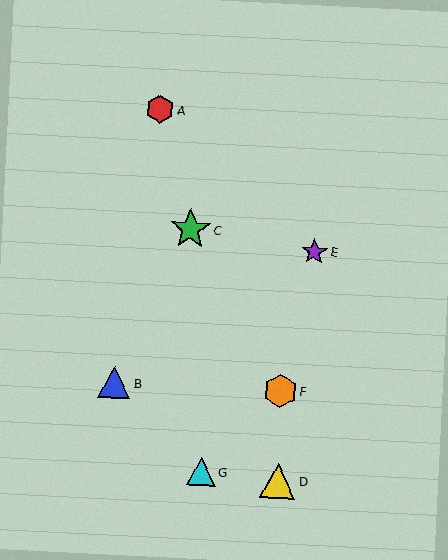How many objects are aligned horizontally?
2 objects (B, F) are aligned horizontally.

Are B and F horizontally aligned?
Yes, both are at y≈383.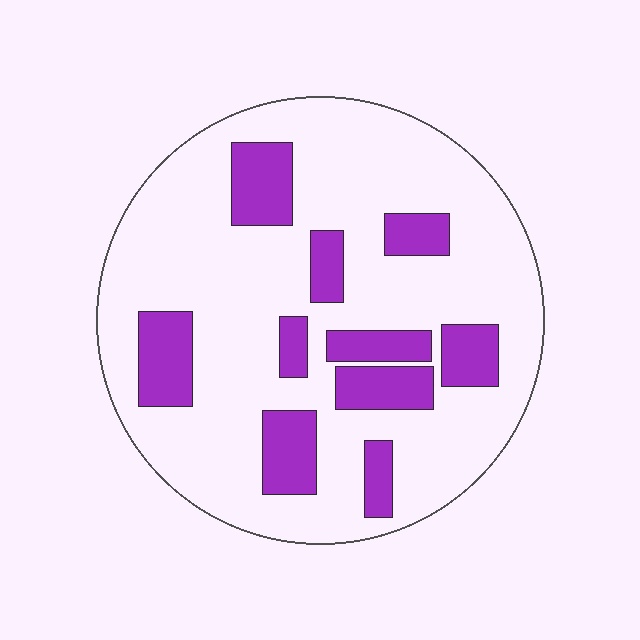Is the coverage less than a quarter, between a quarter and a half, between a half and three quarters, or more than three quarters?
Less than a quarter.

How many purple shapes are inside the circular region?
10.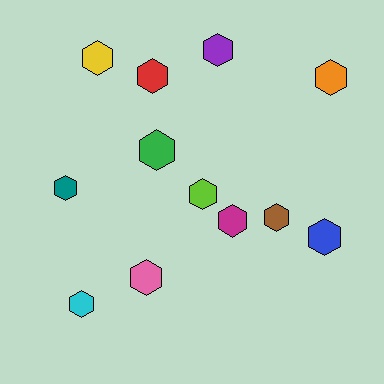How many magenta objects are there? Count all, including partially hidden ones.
There is 1 magenta object.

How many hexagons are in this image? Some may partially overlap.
There are 12 hexagons.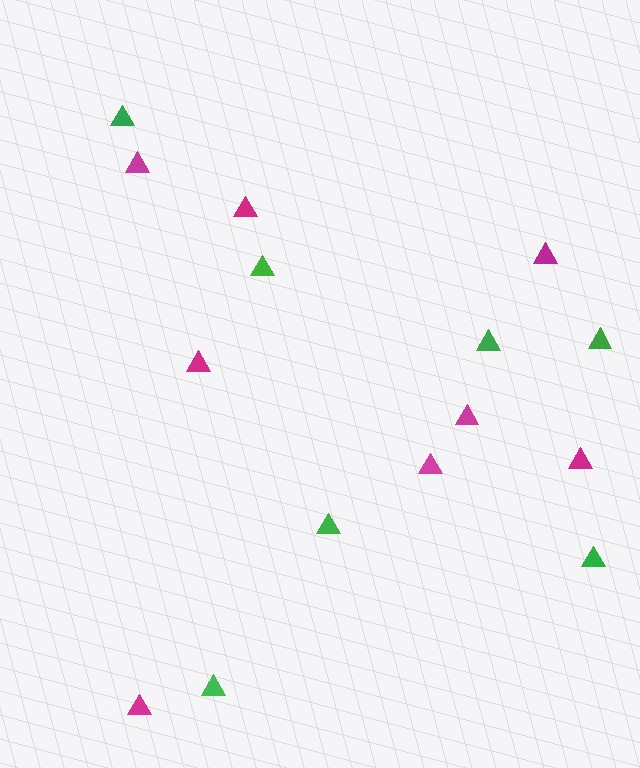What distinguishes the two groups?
There are 2 groups: one group of magenta triangles (8) and one group of green triangles (7).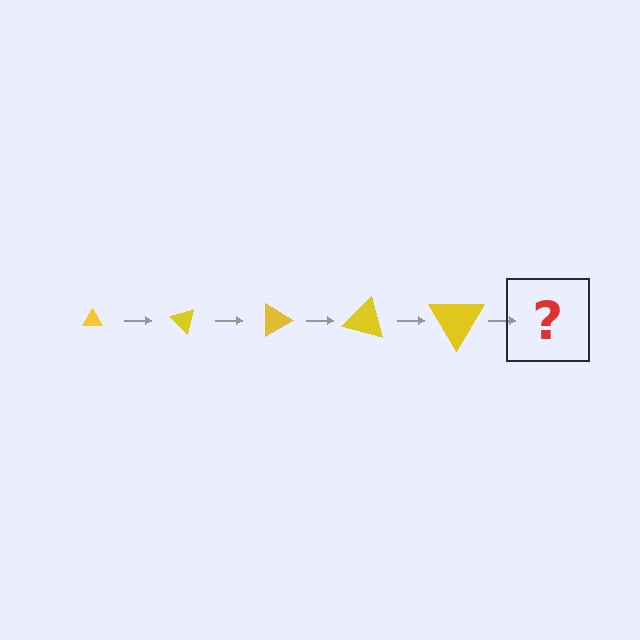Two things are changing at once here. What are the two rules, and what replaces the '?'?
The two rules are that the triangle grows larger each step and it rotates 45 degrees each step. The '?' should be a triangle, larger than the previous one and rotated 225 degrees from the start.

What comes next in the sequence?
The next element should be a triangle, larger than the previous one and rotated 225 degrees from the start.